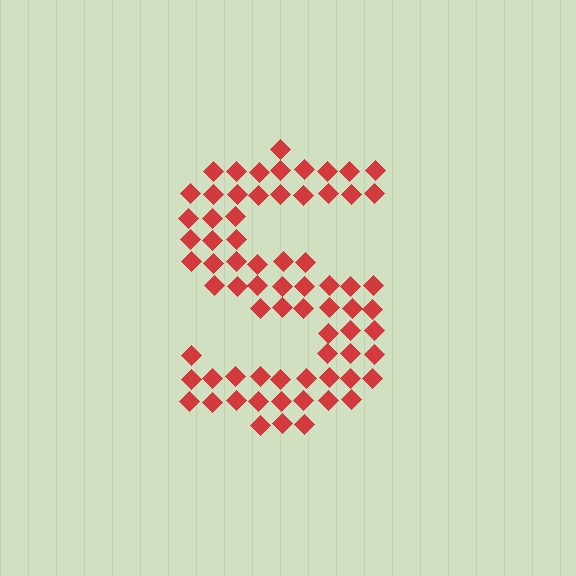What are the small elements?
The small elements are diamonds.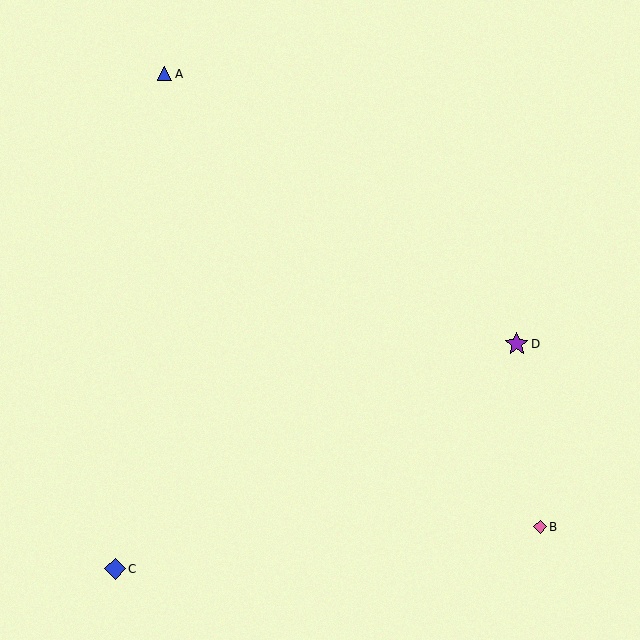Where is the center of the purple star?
The center of the purple star is at (517, 344).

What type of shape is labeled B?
Shape B is a pink diamond.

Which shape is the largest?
The purple star (labeled D) is the largest.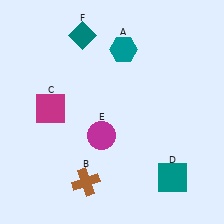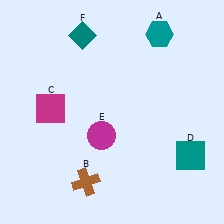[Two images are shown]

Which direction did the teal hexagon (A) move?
The teal hexagon (A) moved right.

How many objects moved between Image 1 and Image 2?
2 objects moved between the two images.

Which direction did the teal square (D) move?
The teal square (D) moved up.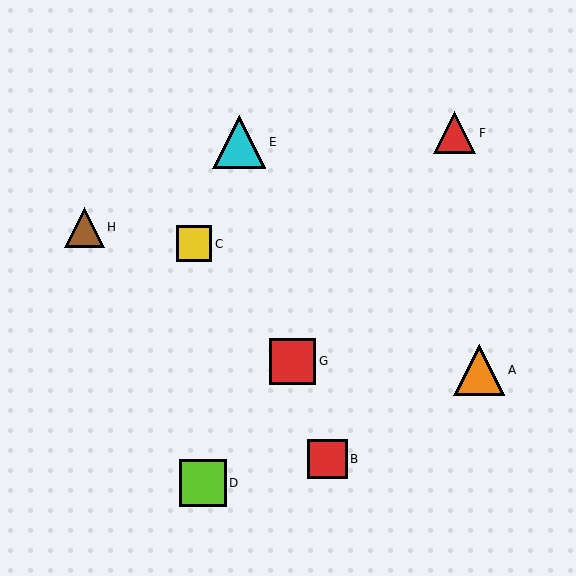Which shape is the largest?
The cyan triangle (labeled E) is the largest.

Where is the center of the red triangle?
The center of the red triangle is at (455, 133).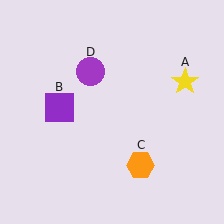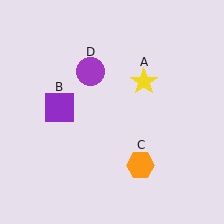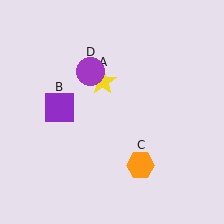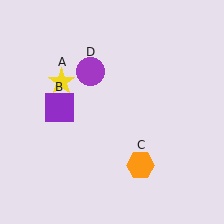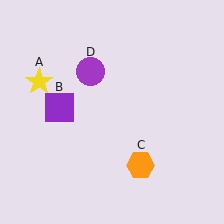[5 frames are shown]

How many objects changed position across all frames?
1 object changed position: yellow star (object A).